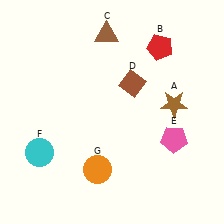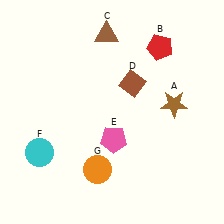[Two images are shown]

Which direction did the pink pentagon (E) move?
The pink pentagon (E) moved left.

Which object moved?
The pink pentagon (E) moved left.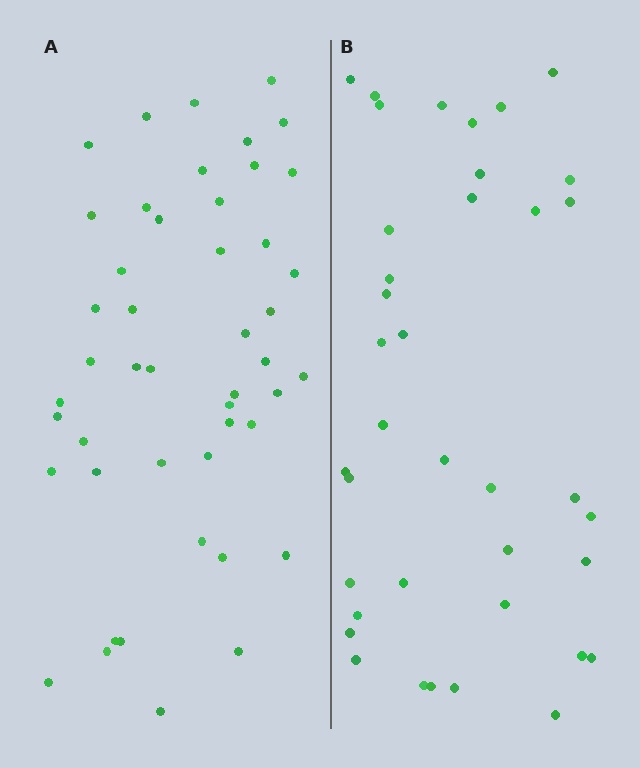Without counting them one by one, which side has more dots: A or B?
Region A (the left region) has more dots.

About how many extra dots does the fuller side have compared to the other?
Region A has roughly 8 or so more dots than region B.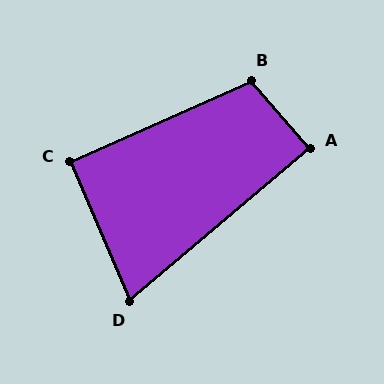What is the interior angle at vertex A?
Approximately 89 degrees (approximately right).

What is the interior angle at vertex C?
Approximately 91 degrees (approximately right).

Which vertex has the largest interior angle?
B, at approximately 107 degrees.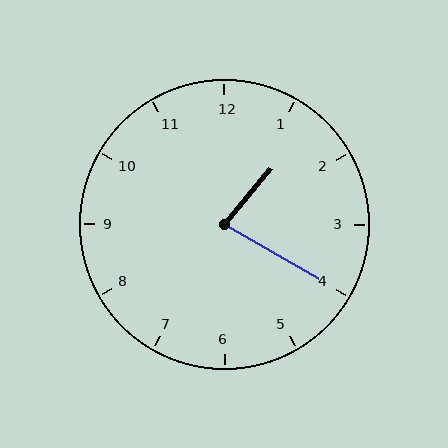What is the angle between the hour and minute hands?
Approximately 80 degrees.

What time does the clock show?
1:20.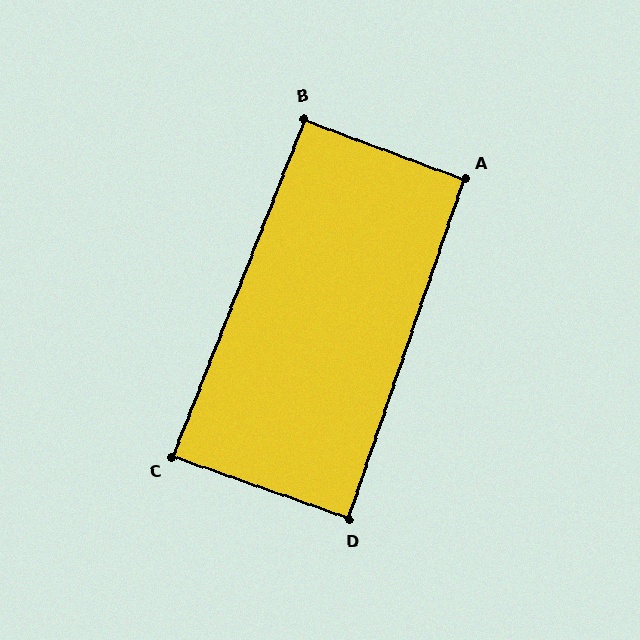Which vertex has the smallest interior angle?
C, at approximately 88 degrees.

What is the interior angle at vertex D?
Approximately 89 degrees (approximately right).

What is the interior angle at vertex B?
Approximately 91 degrees (approximately right).